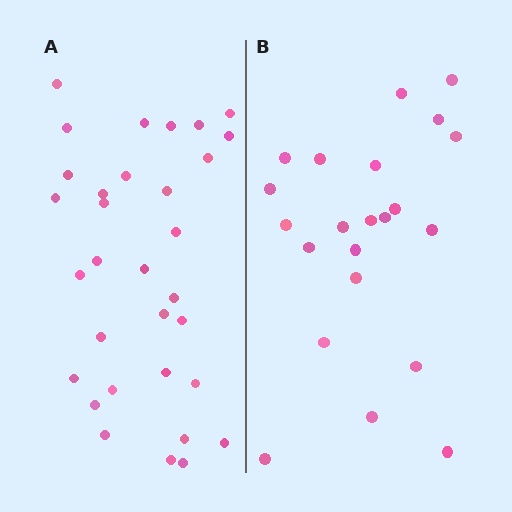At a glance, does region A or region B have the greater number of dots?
Region A (the left region) has more dots.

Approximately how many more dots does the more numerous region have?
Region A has roughly 10 or so more dots than region B.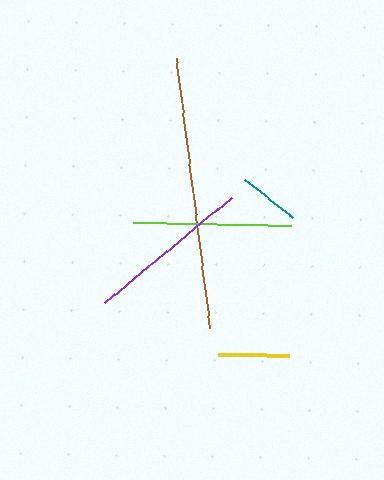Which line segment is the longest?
The brown line is the longest at approximately 274 pixels.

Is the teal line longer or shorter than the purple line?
The purple line is longer than the teal line.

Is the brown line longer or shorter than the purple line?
The brown line is longer than the purple line.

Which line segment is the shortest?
The teal line is the shortest at approximately 62 pixels.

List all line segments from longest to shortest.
From longest to shortest: brown, purple, lime, yellow, teal.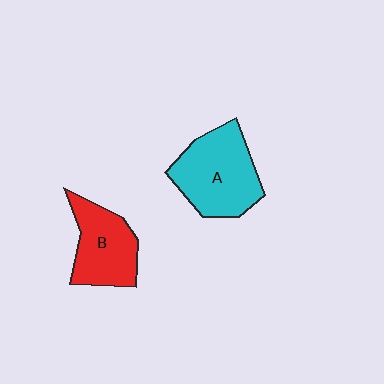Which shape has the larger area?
Shape A (cyan).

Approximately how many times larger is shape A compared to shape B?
Approximately 1.3 times.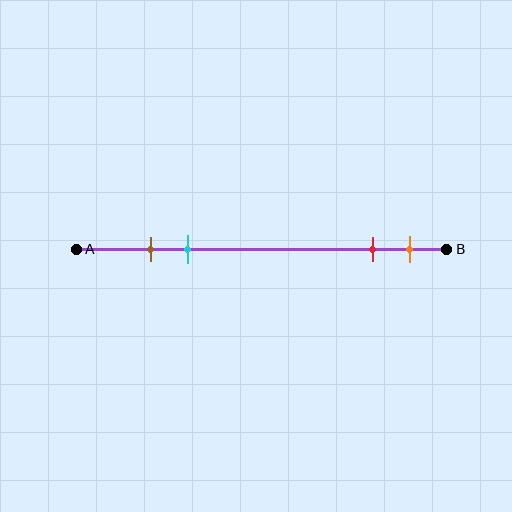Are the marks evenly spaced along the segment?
No, the marks are not evenly spaced.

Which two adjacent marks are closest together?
The brown and cyan marks are the closest adjacent pair.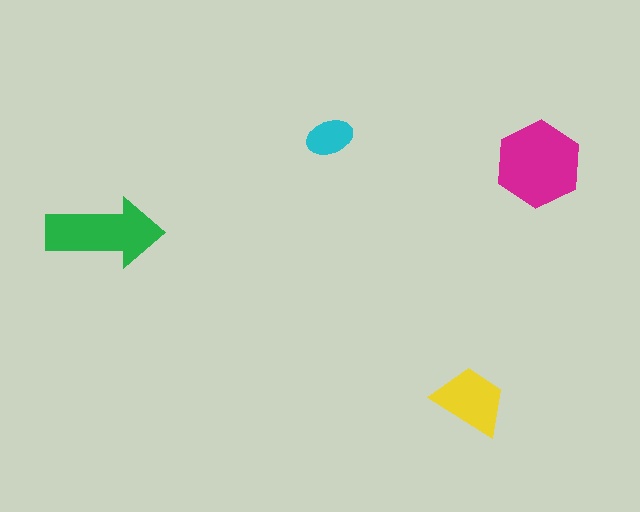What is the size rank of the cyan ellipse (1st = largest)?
4th.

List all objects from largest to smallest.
The magenta hexagon, the green arrow, the yellow trapezoid, the cyan ellipse.